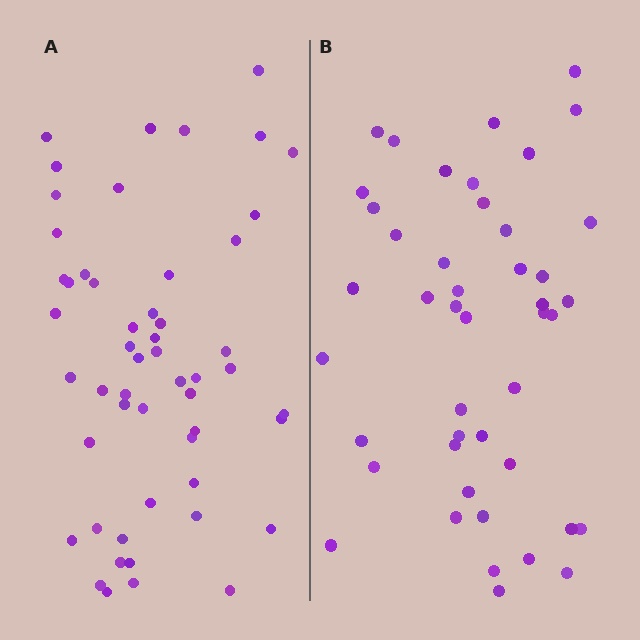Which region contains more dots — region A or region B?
Region A (the left region) has more dots.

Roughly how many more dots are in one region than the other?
Region A has roughly 8 or so more dots than region B.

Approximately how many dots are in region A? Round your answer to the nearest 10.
About 50 dots. (The exact count is 53, which rounds to 50.)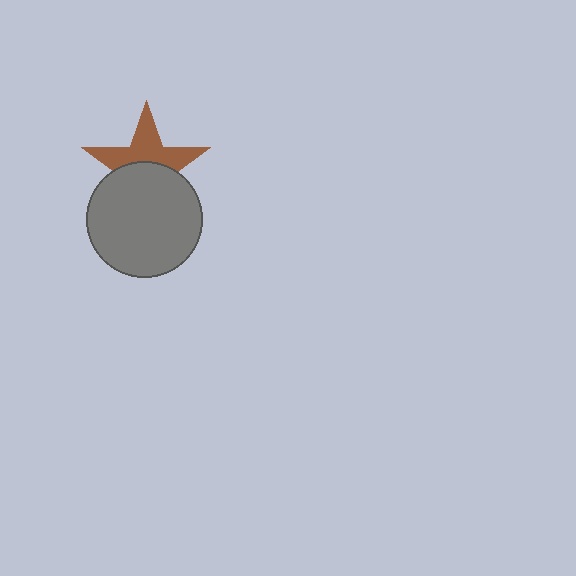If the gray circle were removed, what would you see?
You would see the complete brown star.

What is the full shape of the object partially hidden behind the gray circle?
The partially hidden object is a brown star.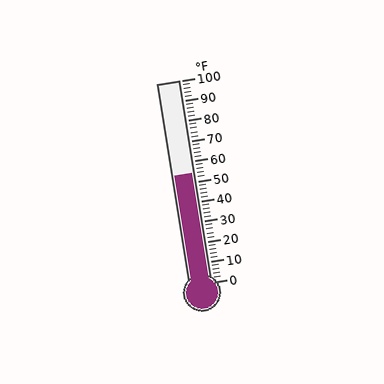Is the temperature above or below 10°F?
The temperature is above 10°F.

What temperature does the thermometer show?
The thermometer shows approximately 54°F.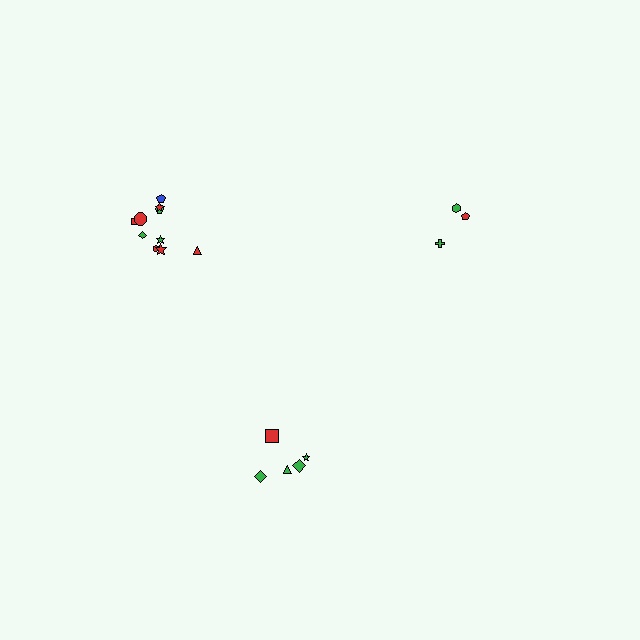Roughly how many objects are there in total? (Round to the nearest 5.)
Roughly 20 objects in total.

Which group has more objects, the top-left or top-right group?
The top-left group.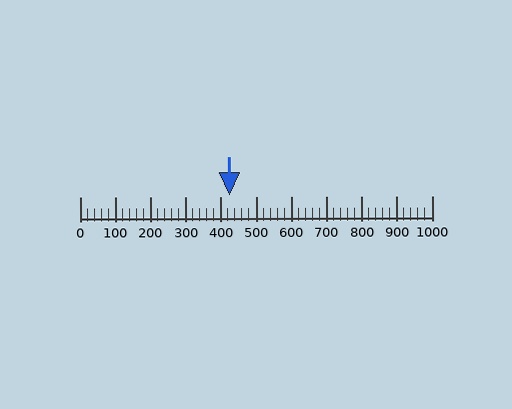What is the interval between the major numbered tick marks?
The major tick marks are spaced 100 units apart.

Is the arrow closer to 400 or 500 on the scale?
The arrow is closer to 400.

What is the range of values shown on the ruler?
The ruler shows values from 0 to 1000.